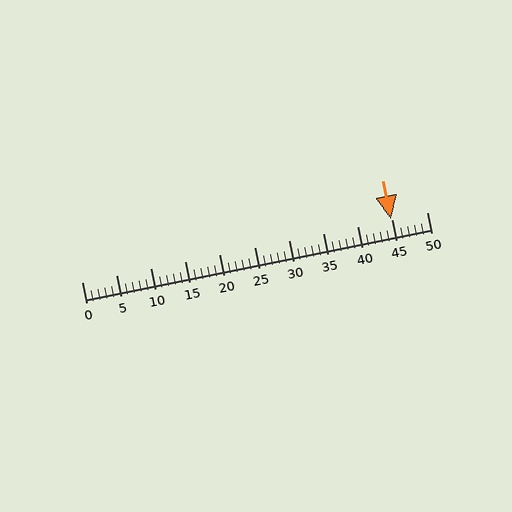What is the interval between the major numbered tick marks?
The major tick marks are spaced 5 units apart.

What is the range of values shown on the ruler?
The ruler shows values from 0 to 50.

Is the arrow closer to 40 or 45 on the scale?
The arrow is closer to 45.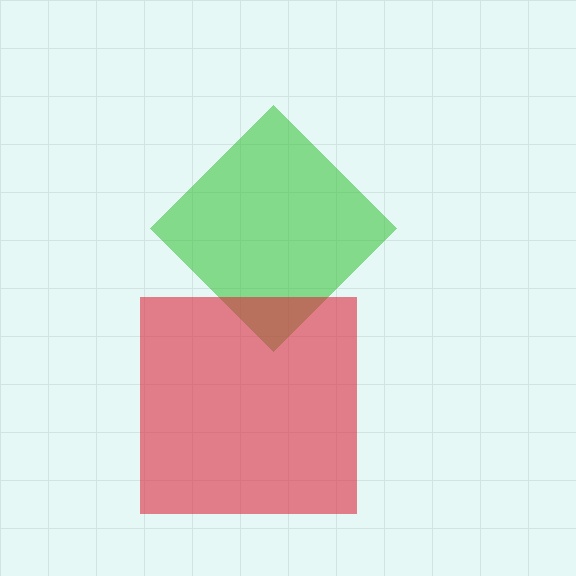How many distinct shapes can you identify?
There are 2 distinct shapes: a green diamond, a red square.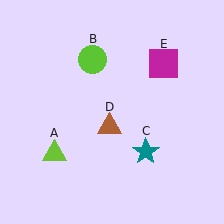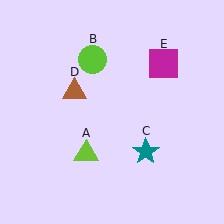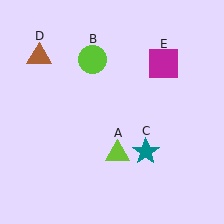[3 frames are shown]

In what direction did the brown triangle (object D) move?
The brown triangle (object D) moved up and to the left.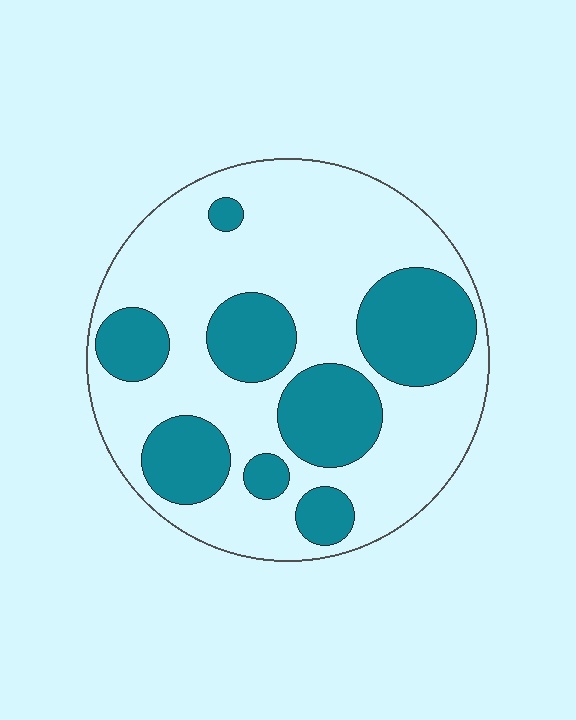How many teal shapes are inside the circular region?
8.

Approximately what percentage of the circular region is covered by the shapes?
Approximately 35%.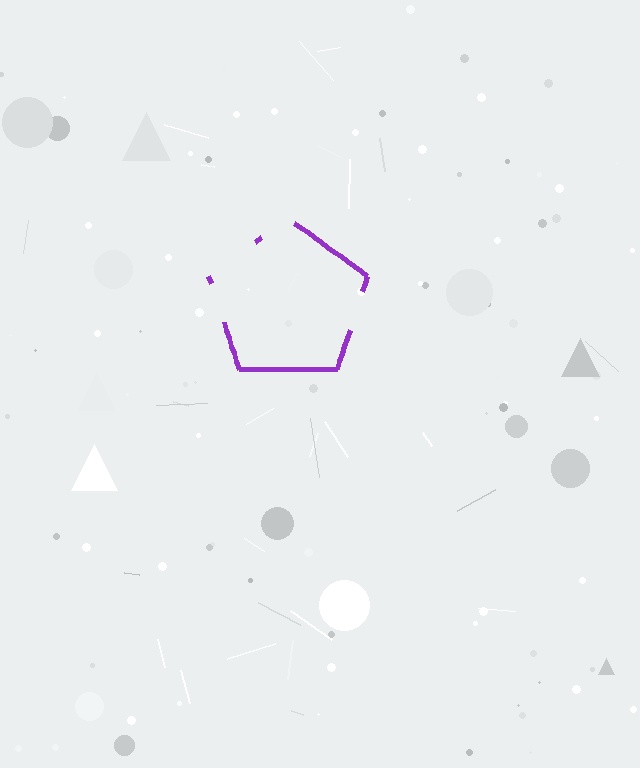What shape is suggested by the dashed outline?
The dashed outline suggests a pentagon.